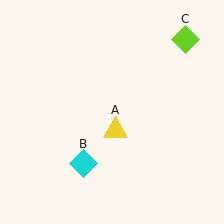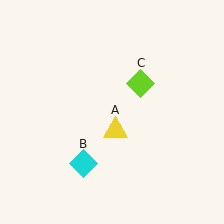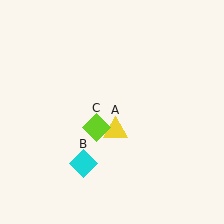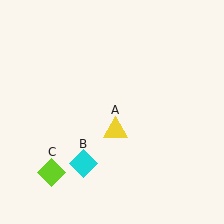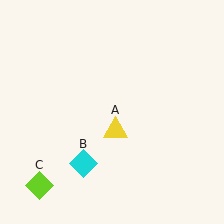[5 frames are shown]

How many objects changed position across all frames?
1 object changed position: lime diamond (object C).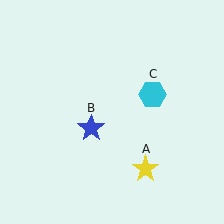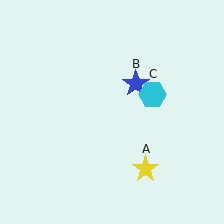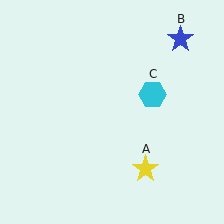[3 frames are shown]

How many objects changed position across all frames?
1 object changed position: blue star (object B).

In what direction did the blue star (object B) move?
The blue star (object B) moved up and to the right.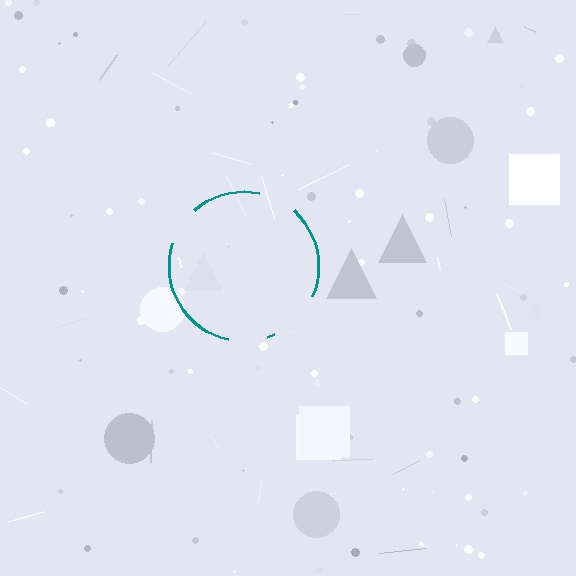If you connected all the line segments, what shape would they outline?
They would outline a circle.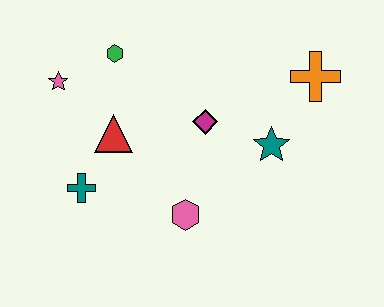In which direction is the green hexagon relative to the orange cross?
The green hexagon is to the left of the orange cross.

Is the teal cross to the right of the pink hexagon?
No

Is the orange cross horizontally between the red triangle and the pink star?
No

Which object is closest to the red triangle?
The teal cross is closest to the red triangle.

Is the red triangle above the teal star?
Yes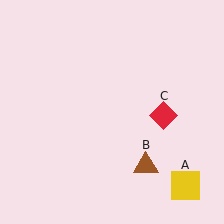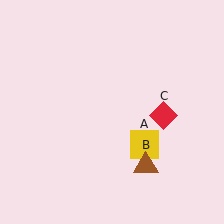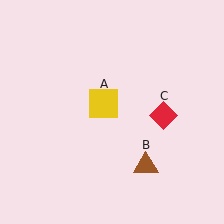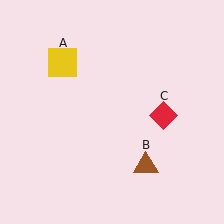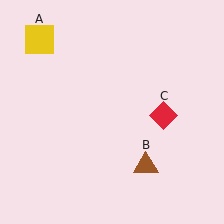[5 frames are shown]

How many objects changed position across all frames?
1 object changed position: yellow square (object A).